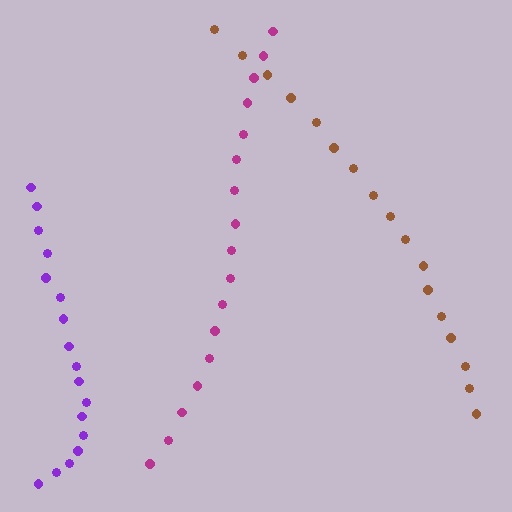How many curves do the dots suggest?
There are 3 distinct paths.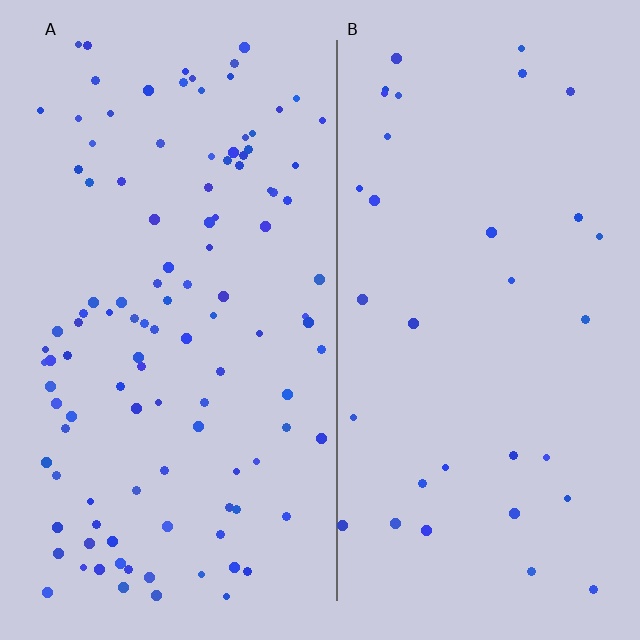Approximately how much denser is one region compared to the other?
Approximately 3.3× — region A over region B.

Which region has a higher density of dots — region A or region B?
A (the left).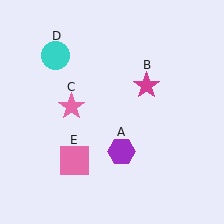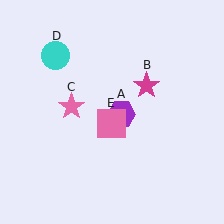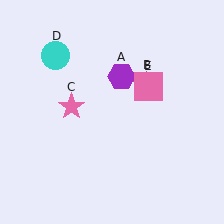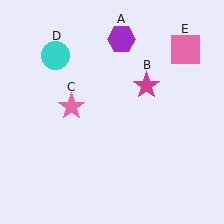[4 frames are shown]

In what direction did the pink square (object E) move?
The pink square (object E) moved up and to the right.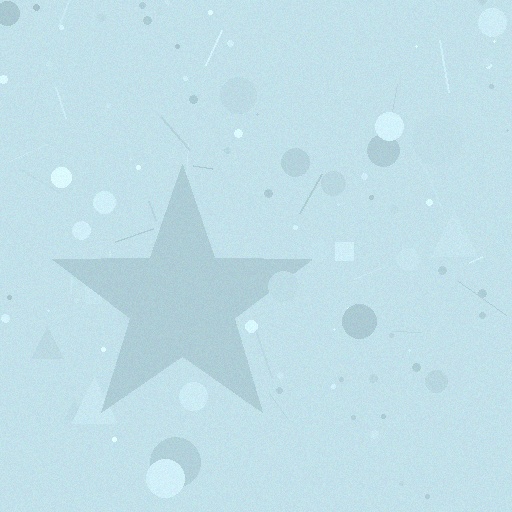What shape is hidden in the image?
A star is hidden in the image.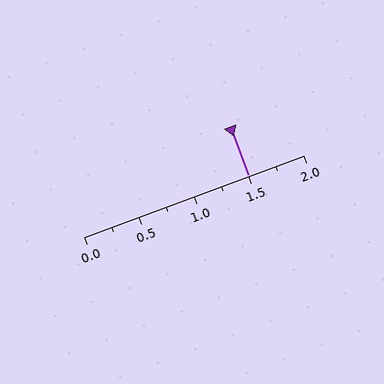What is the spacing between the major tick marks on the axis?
The major ticks are spaced 0.5 apart.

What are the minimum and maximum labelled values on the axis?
The axis runs from 0.0 to 2.0.